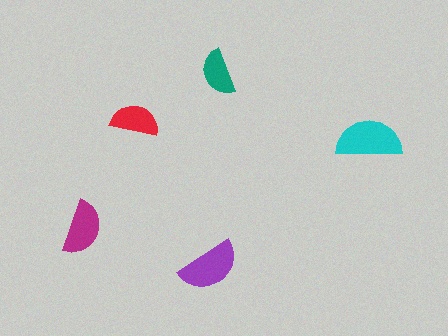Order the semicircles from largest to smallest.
the cyan one, the purple one, the magenta one, the red one, the teal one.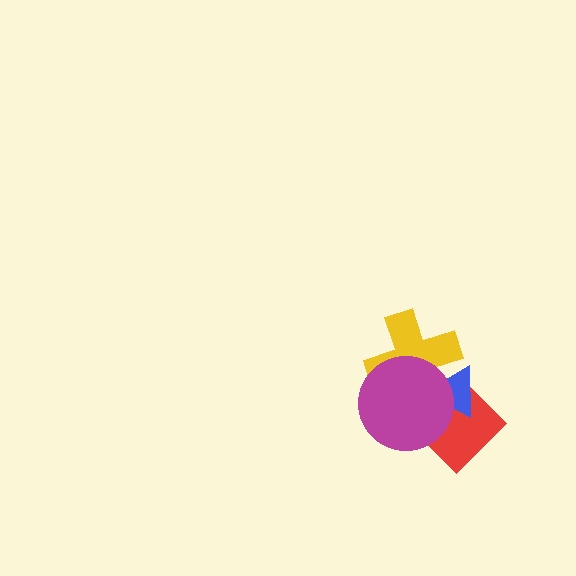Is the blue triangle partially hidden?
Yes, it is partially covered by another shape.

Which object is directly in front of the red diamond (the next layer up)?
The blue triangle is directly in front of the red diamond.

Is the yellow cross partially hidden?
Yes, it is partially covered by another shape.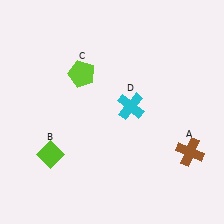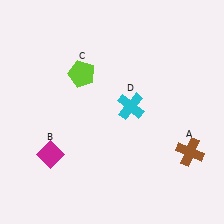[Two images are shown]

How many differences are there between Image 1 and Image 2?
There is 1 difference between the two images.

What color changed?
The diamond (B) changed from lime in Image 1 to magenta in Image 2.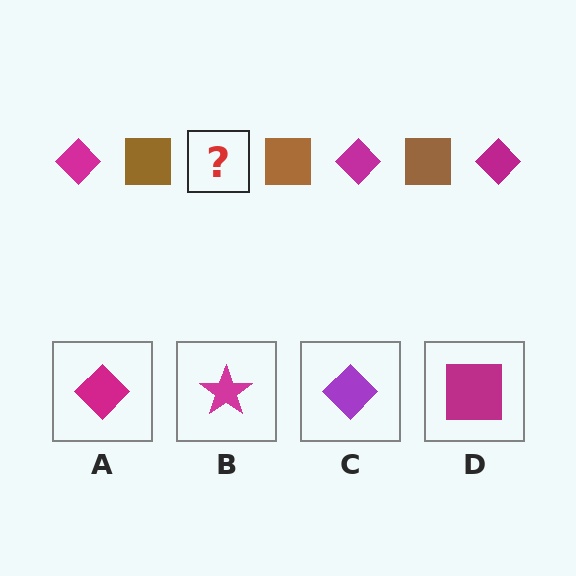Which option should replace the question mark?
Option A.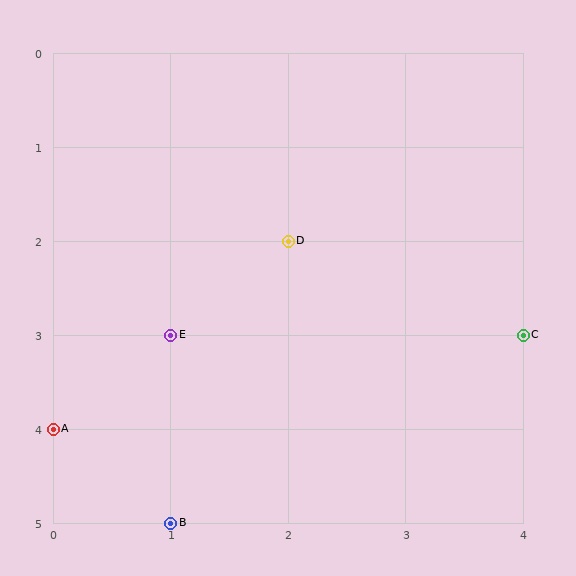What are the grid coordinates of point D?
Point D is at grid coordinates (2, 2).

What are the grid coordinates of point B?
Point B is at grid coordinates (1, 5).